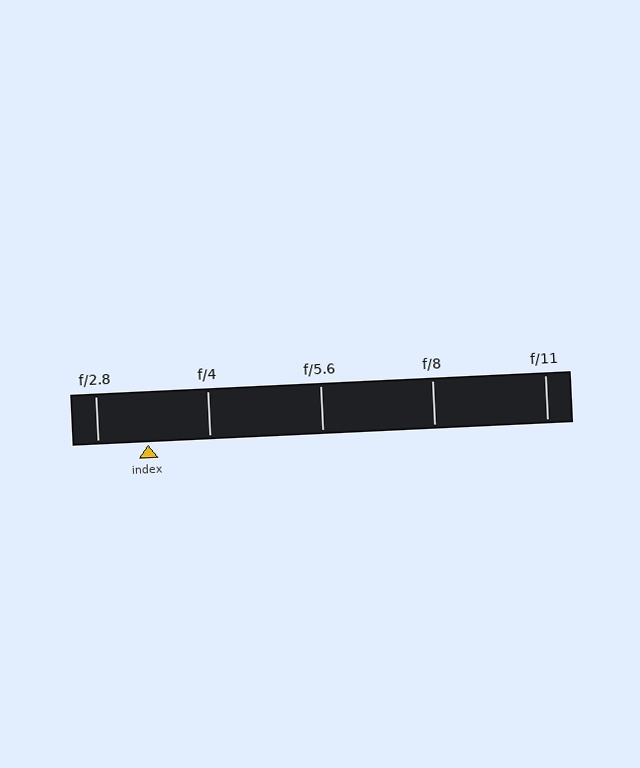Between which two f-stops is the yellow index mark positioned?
The index mark is between f/2.8 and f/4.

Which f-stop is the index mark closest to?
The index mark is closest to f/2.8.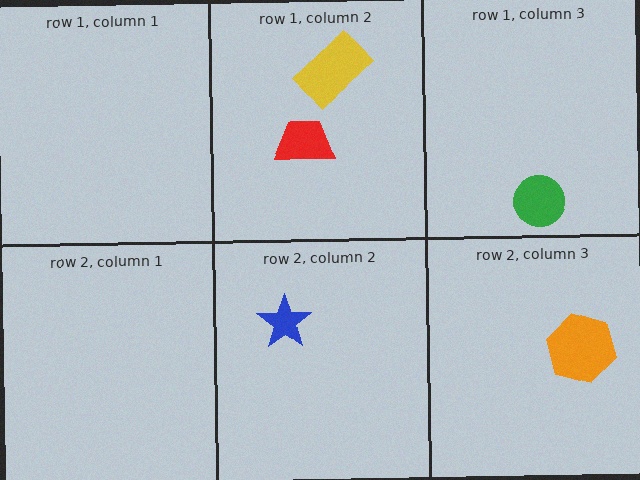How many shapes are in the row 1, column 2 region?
2.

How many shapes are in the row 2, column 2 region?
1.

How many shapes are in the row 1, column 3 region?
1.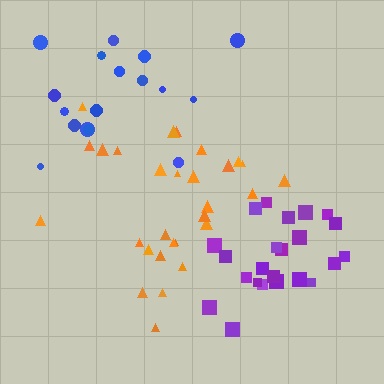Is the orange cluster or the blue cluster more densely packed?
Orange.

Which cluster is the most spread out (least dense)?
Blue.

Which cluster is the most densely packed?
Purple.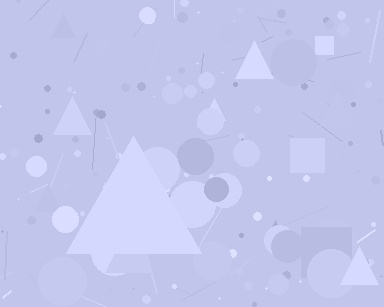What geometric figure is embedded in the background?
A triangle is embedded in the background.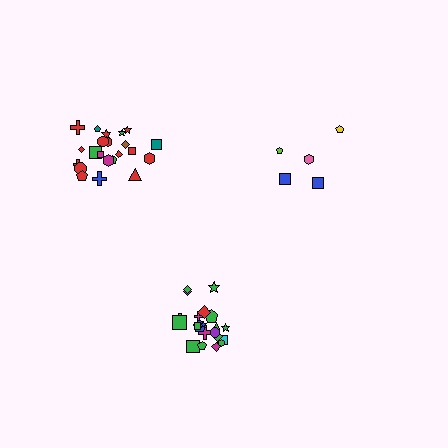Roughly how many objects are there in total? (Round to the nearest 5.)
Roughly 50 objects in total.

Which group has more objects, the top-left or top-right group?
The top-left group.